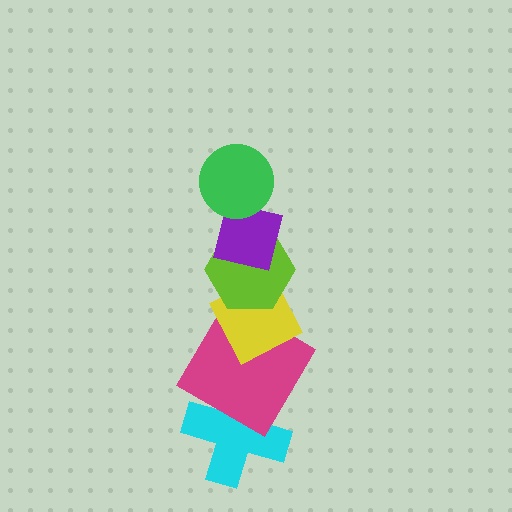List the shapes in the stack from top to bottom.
From top to bottom: the green circle, the purple square, the lime hexagon, the yellow diamond, the magenta diamond, the cyan cross.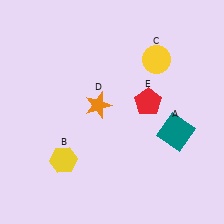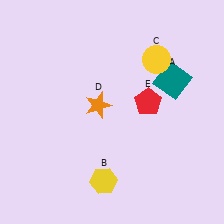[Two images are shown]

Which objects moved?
The objects that moved are: the teal square (A), the yellow hexagon (B).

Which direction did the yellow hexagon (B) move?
The yellow hexagon (B) moved right.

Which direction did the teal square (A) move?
The teal square (A) moved up.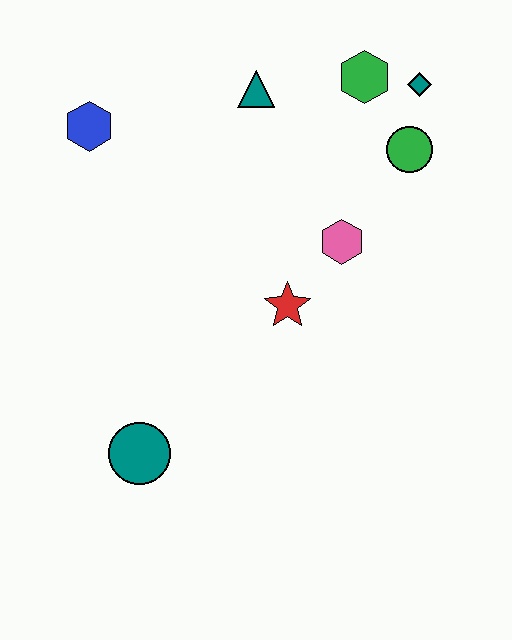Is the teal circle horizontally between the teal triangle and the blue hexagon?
Yes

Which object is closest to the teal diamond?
The green hexagon is closest to the teal diamond.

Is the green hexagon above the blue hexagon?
Yes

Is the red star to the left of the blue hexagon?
No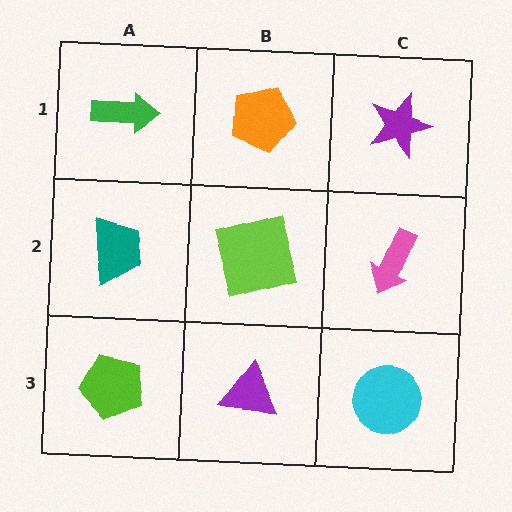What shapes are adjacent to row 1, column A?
A teal trapezoid (row 2, column A), an orange pentagon (row 1, column B).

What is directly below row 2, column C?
A cyan circle.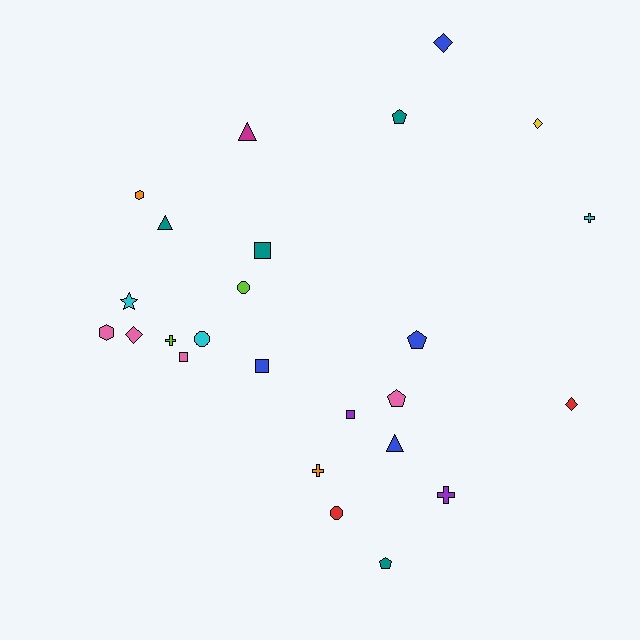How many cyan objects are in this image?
There are 3 cyan objects.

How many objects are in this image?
There are 25 objects.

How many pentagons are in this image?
There are 4 pentagons.